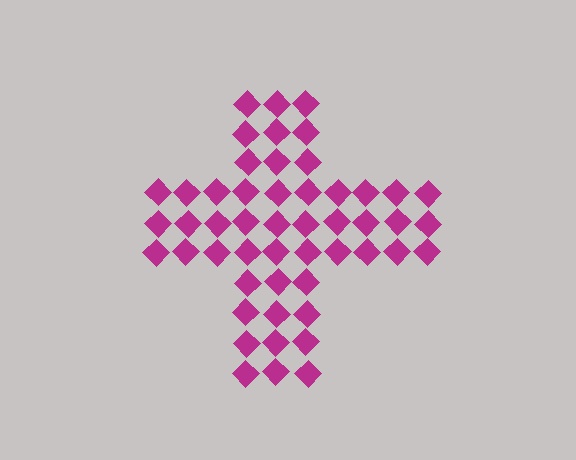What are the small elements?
The small elements are diamonds.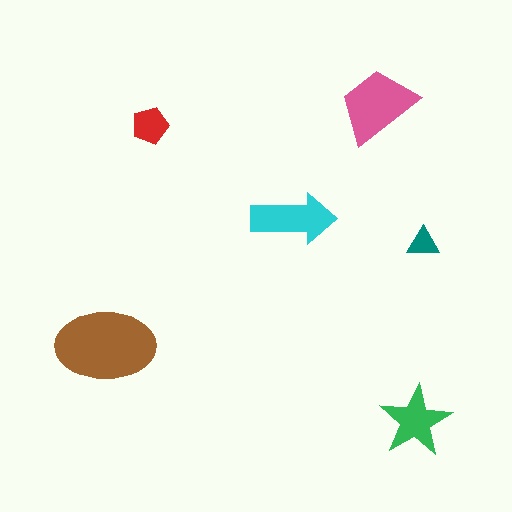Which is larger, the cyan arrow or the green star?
The cyan arrow.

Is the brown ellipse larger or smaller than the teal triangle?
Larger.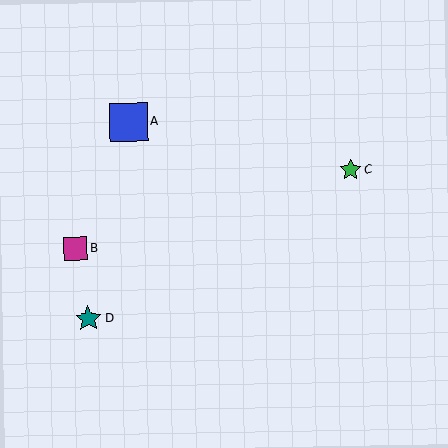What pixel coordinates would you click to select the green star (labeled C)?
Click at (350, 170) to select the green star C.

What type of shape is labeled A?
Shape A is a blue square.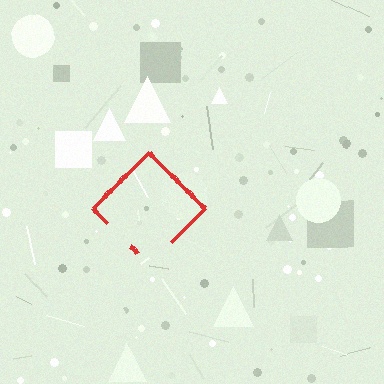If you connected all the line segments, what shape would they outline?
They would outline a diamond.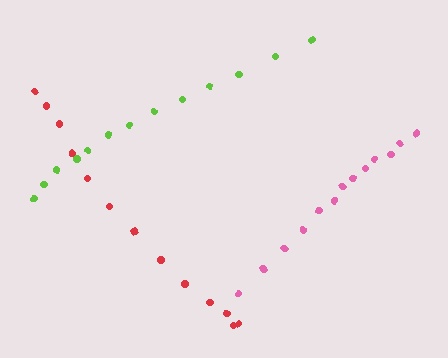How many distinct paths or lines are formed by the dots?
There are 3 distinct paths.